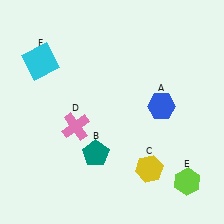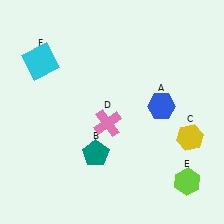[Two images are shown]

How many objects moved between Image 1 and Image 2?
2 objects moved between the two images.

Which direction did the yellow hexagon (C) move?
The yellow hexagon (C) moved right.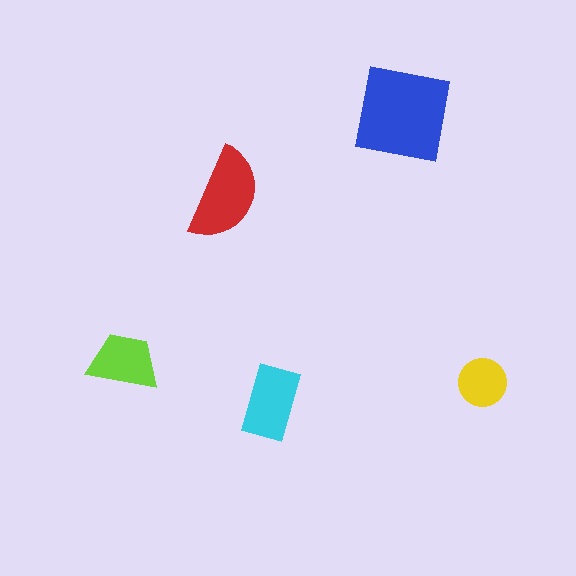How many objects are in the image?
There are 5 objects in the image.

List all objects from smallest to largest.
The yellow circle, the lime trapezoid, the cyan rectangle, the red semicircle, the blue square.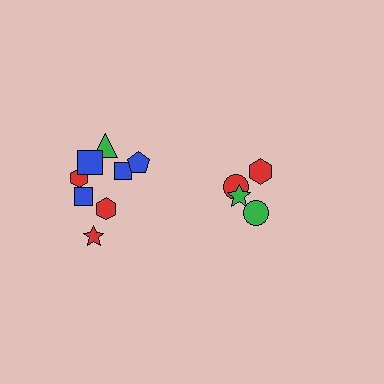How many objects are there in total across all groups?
There are 12 objects.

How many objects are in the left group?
There are 8 objects.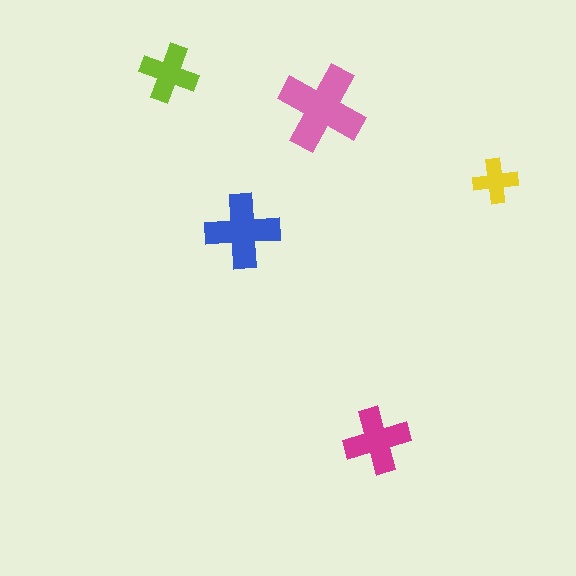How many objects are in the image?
There are 5 objects in the image.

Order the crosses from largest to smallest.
the pink one, the blue one, the magenta one, the lime one, the yellow one.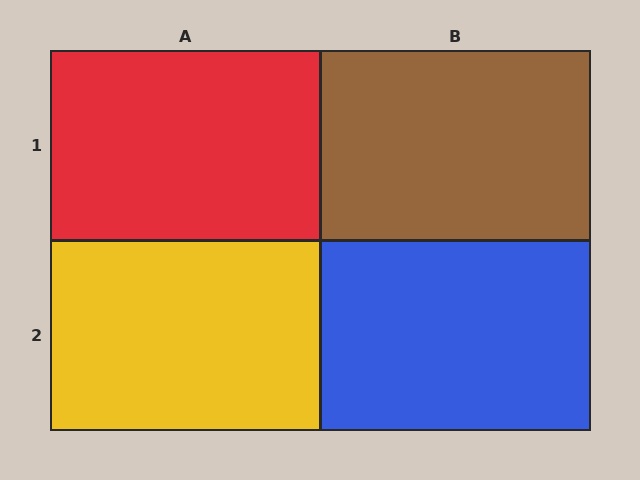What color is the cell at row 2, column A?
Yellow.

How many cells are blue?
1 cell is blue.